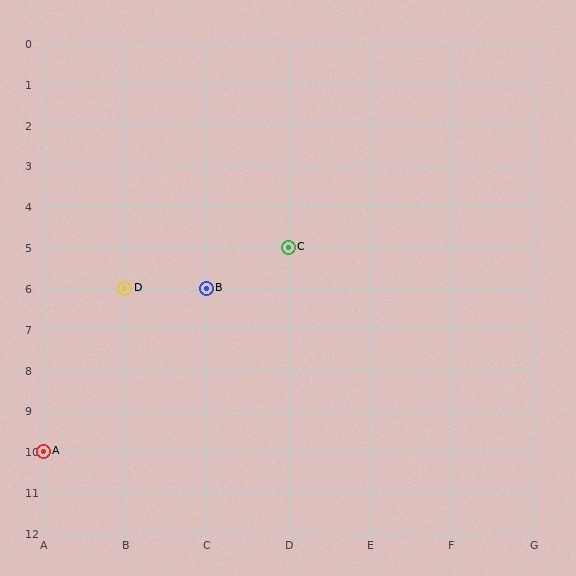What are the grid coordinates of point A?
Point A is at grid coordinates (A, 10).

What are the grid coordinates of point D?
Point D is at grid coordinates (B, 6).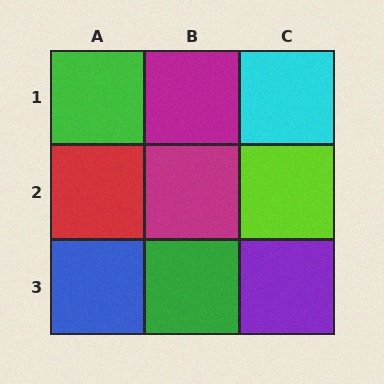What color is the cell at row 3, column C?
Purple.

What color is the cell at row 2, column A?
Red.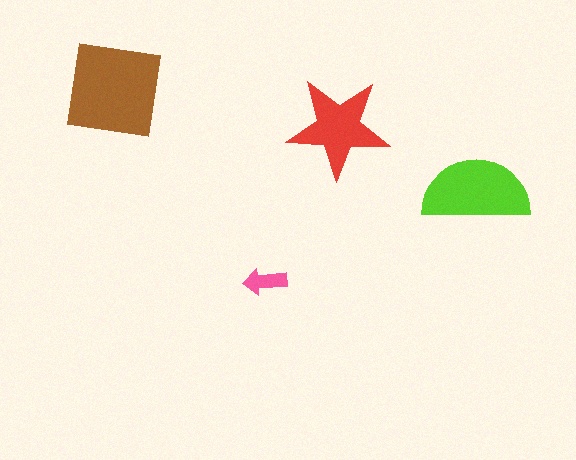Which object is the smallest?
The pink arrow.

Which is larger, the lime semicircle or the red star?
The lime semicircle.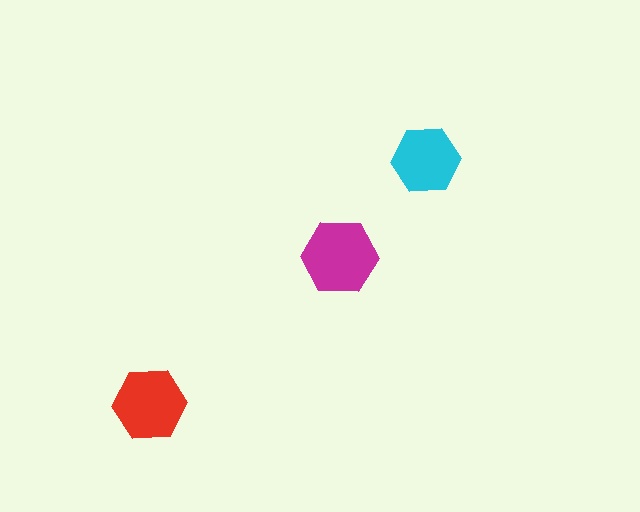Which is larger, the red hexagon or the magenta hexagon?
The magenta one.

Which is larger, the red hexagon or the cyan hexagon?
The red one.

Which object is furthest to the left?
The red hexagon is leftmost.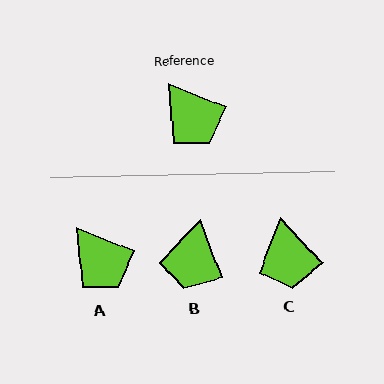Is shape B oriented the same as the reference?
No, it is off by about 49 degrees.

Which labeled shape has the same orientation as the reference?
A.